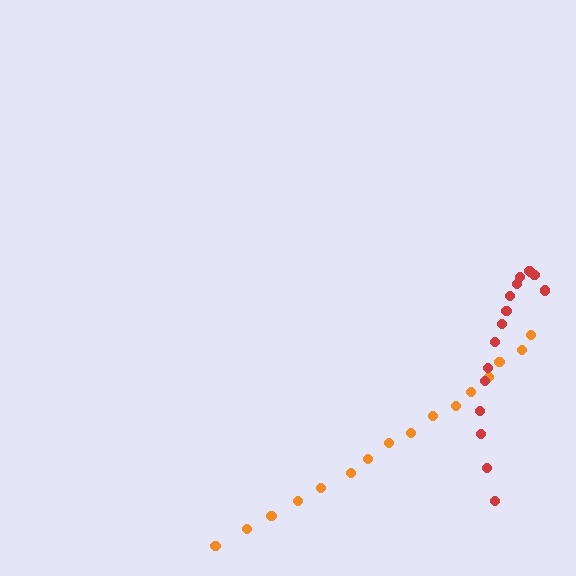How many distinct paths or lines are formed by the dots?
There are 2 distinct paths.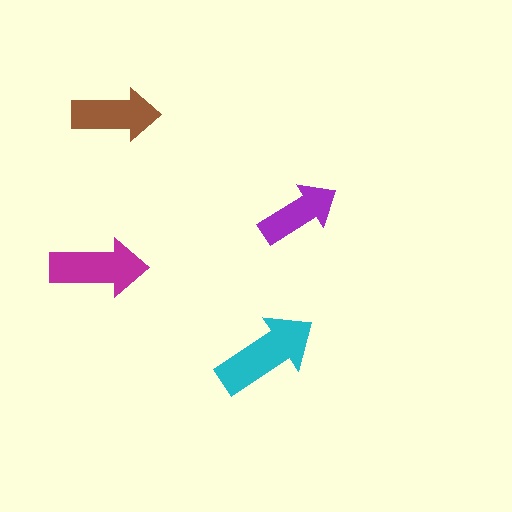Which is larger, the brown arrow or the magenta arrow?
The magenta one.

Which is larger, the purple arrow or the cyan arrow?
The cyan one.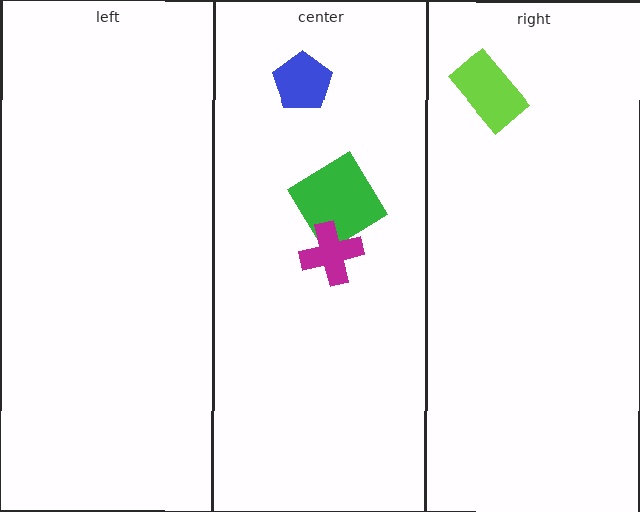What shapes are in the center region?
The green diamond, the blue pentagon, the magenta cross.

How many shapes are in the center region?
3.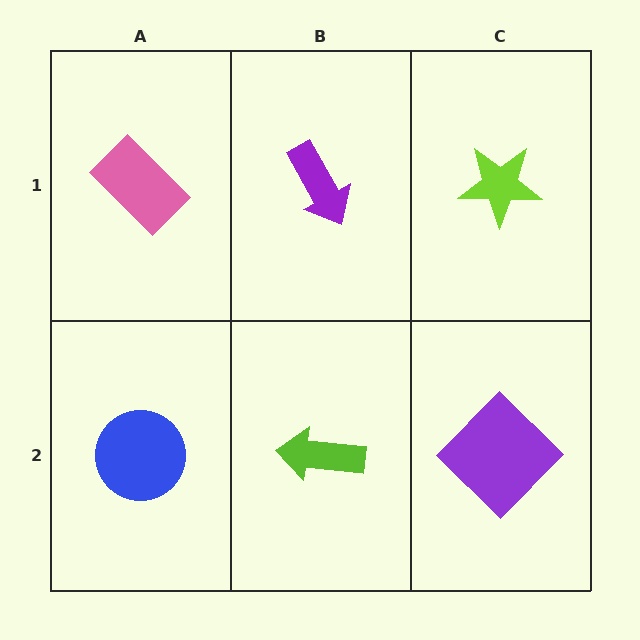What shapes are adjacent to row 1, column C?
A purple diamond (row 2, column C), a purple arrow (row 1, column B).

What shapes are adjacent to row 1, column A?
A blue circle (row 2, column A), a purple arrow (row 1, column B).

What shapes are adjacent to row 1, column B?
A lime arrow (row 2, column B), a pink rectangle (row 1, column A), a lime star (row 1, column C).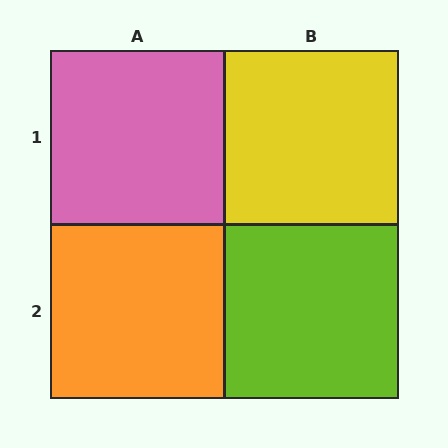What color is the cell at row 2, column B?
Lime.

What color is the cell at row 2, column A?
Orange.